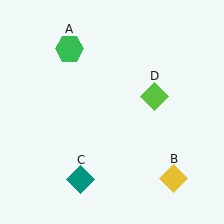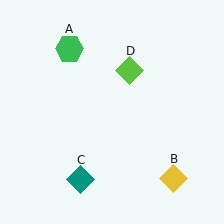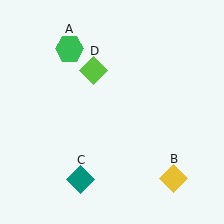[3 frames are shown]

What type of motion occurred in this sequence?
The lime diamond (object D) rotated counterclockwise around the center of the scene.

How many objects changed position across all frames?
1 object changed position: lime diamond (object D).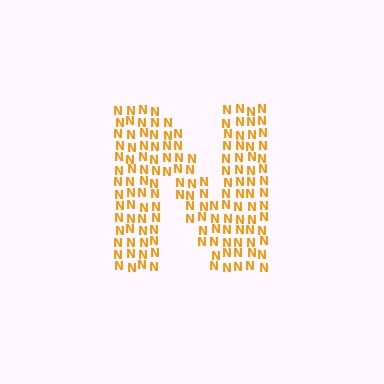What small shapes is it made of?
It is made of small letter N's.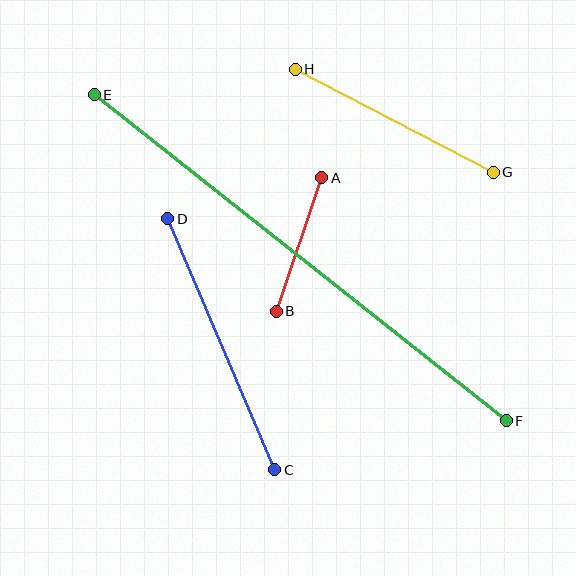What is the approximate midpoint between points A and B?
The midpoint is at approximately (299, 245) pixels.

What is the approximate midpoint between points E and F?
The midpoint is at approximately (300, 258) pixels.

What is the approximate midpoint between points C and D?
The midpoint is at approximately (221, 344) pixels.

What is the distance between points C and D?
The distance is approximately 272 pixels.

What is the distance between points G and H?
The distance is approximately 223 pixels.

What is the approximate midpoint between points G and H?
The midpoint is at approximately (394, 121) pixels.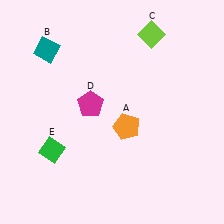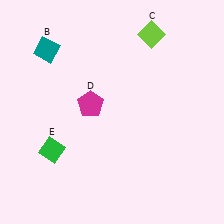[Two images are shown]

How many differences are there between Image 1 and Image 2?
There is 1 difference between the two images.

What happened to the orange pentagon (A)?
The orange pentagon (A) was removed in Image 2. It was in the bottom-right area of Image 1.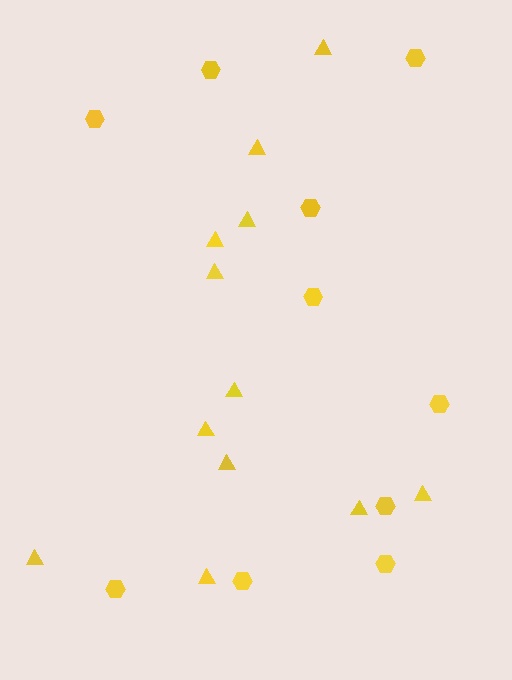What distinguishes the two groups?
There are 2 groups: one group of hexagons (10) and one group of triangles (12).